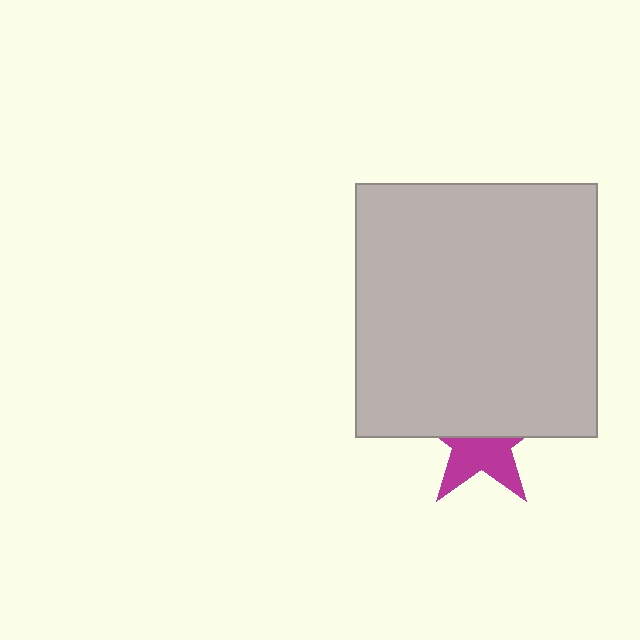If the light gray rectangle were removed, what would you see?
You would see the complete magenta star.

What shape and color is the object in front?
The object in front is a light gray rectangle.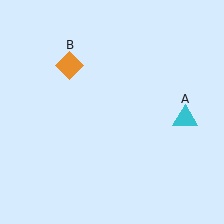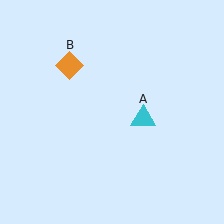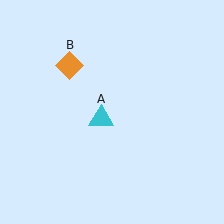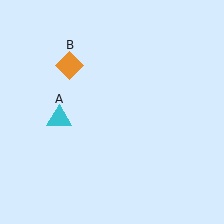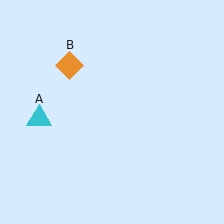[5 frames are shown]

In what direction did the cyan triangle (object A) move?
The cyan triangle (object A) moved left.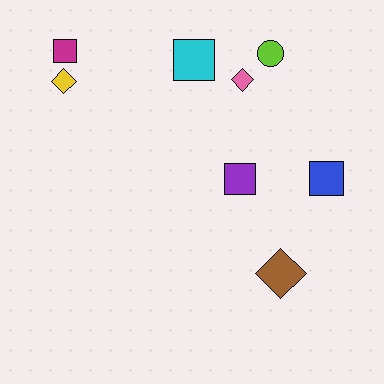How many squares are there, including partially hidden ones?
There are 4 squares.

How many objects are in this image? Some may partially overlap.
There are 8 objects.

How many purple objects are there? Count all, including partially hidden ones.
There is 1 purple object.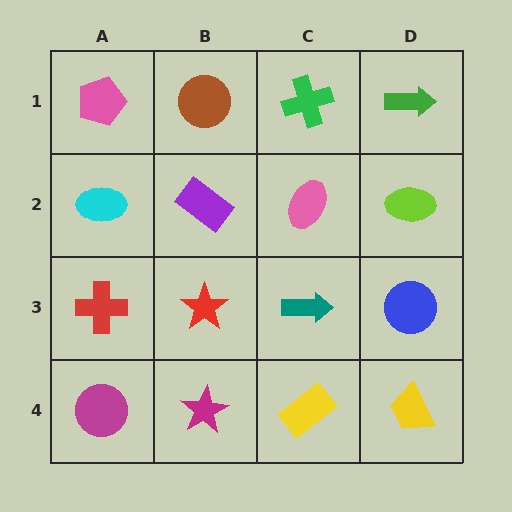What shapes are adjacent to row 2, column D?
A green arrow (row 1, column D), a blue circle (row 3, column D), a pink ellipse (row 2, column C).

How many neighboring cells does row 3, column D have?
3.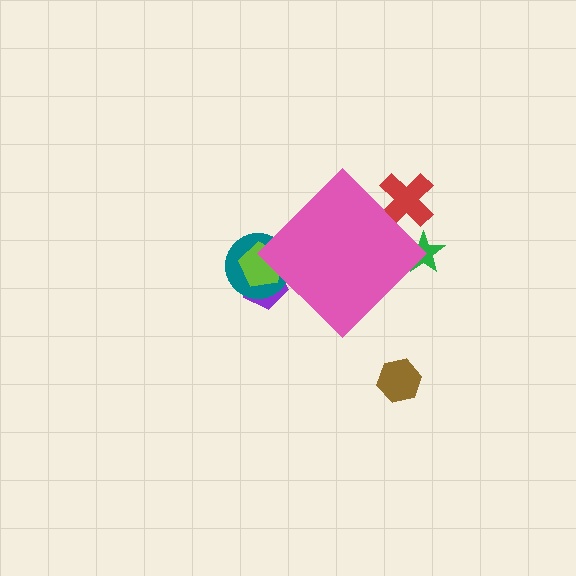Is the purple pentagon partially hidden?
Yes, the purple pentagon is partially hidden behind the pink diamond.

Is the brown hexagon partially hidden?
No, the brown hexagon is fully visible.